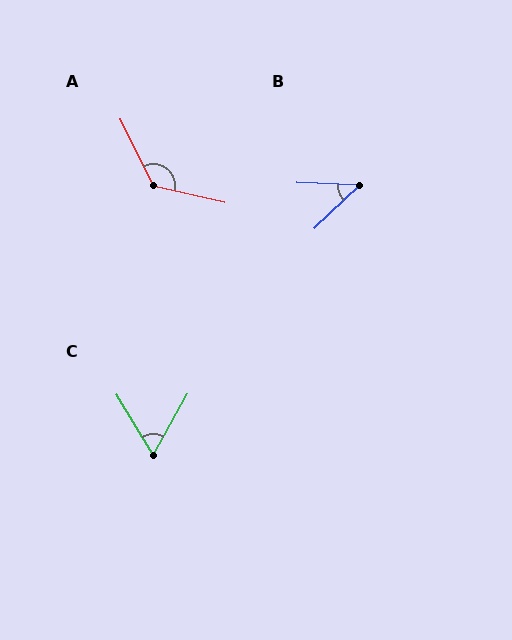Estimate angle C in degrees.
Approximately 60 degrees.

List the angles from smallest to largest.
B (47°), C (60°), A (129°).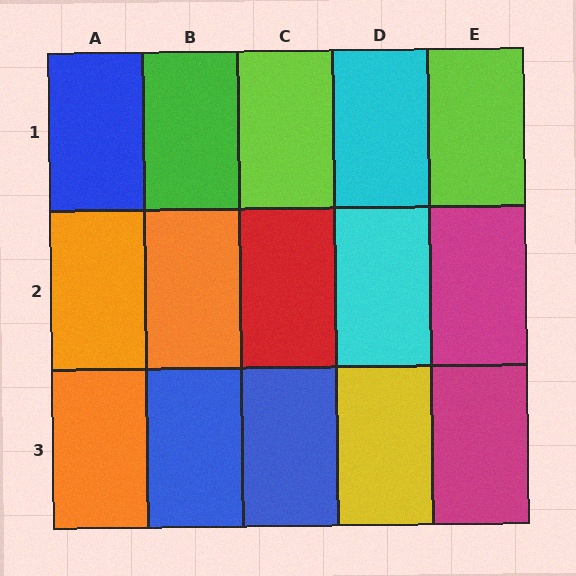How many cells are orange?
3 cells are orange.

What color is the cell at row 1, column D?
Cyan.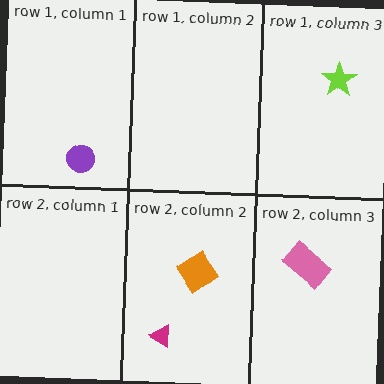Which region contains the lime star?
The row 1, column 3 region.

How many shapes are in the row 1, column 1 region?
1.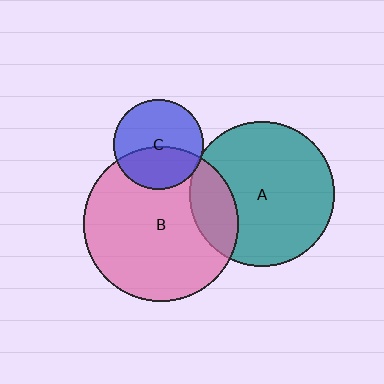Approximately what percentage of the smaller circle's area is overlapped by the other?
Approximately 5%.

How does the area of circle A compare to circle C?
Approximately 2.6 times.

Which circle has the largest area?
Circle B (pink).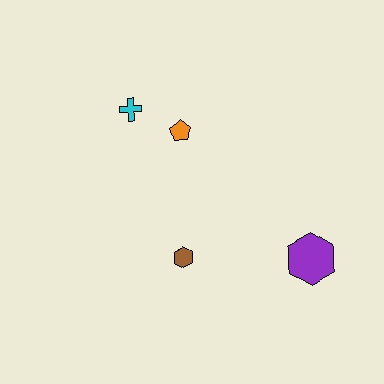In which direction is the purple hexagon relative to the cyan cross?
The purple hexagon is to the right of the cyan cross.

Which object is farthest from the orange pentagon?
The purple hexagon is farthest from the orange pentagon.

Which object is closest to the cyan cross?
The orange pentagon is closest to the cyan cross.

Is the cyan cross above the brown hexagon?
Yes